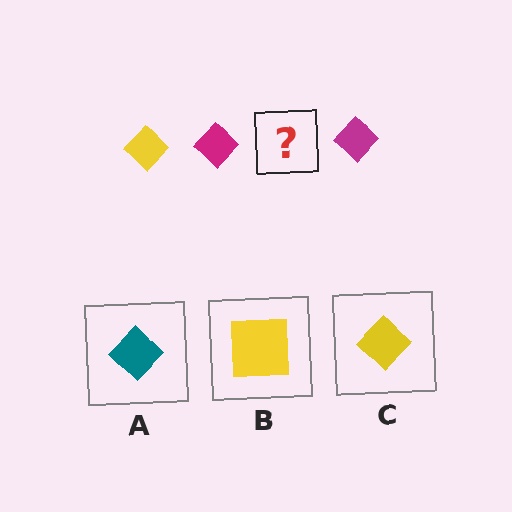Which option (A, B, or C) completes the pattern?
C.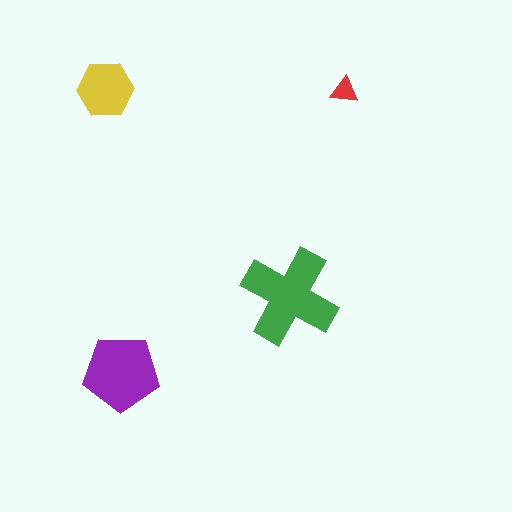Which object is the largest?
The green cross.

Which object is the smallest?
The red triangle.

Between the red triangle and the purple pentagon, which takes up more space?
The purple pentagon.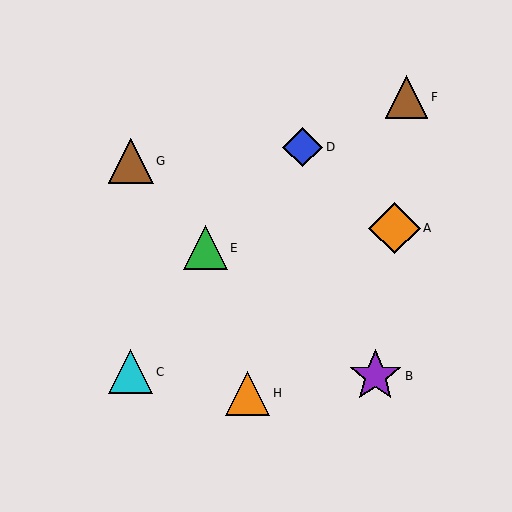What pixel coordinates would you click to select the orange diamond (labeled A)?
Click at (395, 228) to select the orange diamond A.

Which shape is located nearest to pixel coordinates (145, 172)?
The brown triangle (labeled G) at (131, 161) is nearest to that location.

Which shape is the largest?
The purple star (labeled B) is the largest.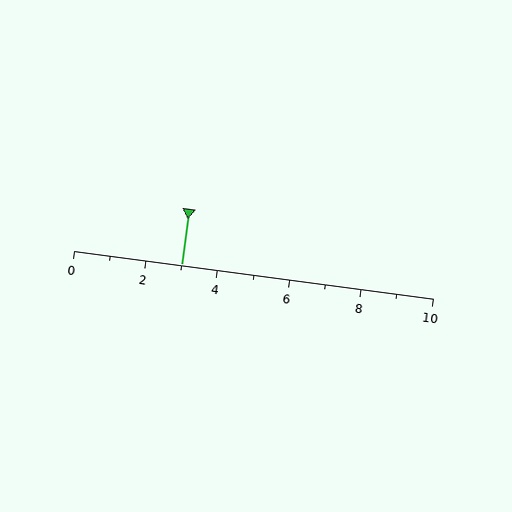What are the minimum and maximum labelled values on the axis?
The axis runs from 0 to 10.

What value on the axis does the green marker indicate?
The marker indicates approximately 3.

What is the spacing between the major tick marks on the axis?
The major ticks are spaced 2 apart.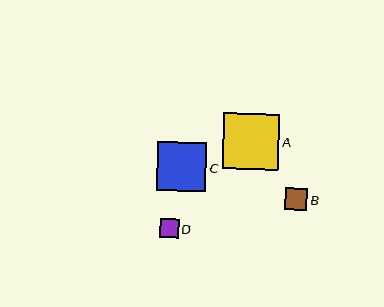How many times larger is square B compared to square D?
Square B is approximately 1.2 times the size of square D.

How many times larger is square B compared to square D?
Square B is approximately 1.2 times the size of square D.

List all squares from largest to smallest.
From largest to smallest: A, C, B, D.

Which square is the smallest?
Square D is the smallest with a size of approximately 19 pixels.